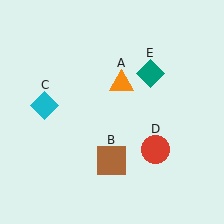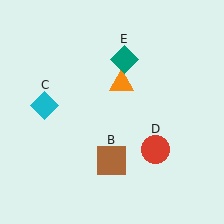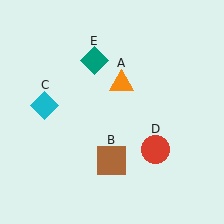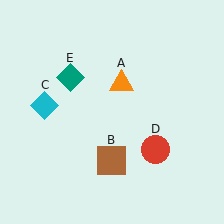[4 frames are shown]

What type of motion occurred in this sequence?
The teal diamond (object E) rotated counterclockwise around the center of the scene.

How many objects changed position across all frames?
1 object changed position: teal diamond (object E).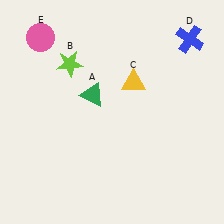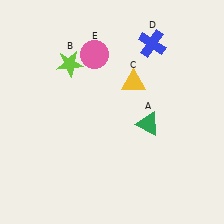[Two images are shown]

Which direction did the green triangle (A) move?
The green triangle (A) moved right.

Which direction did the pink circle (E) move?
The pink circle (E) moved right.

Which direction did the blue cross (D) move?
The blue cross (D) moved left.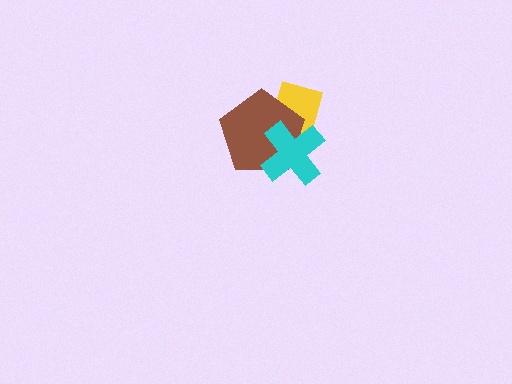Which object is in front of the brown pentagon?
The cyan cross is in front of the brown pentagon.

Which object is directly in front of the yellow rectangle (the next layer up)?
The brown pentagon is directly in front of the yellow rectangle.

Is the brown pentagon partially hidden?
Yes, it is partially covered by another shape.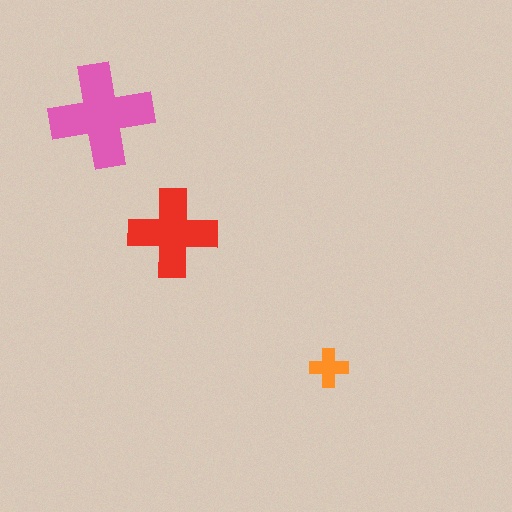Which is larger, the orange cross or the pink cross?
The pink one.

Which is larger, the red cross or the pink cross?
The pink one.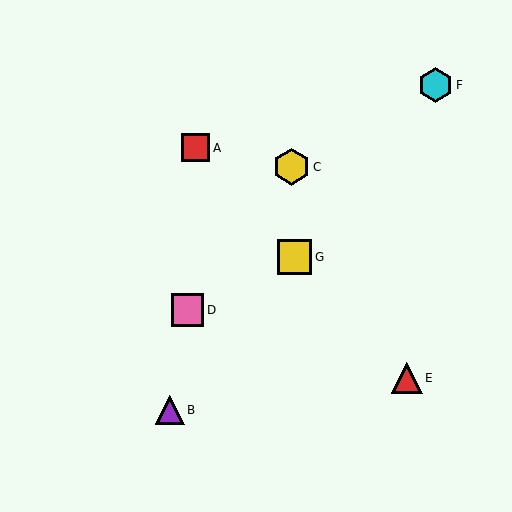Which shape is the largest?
The yellow hexagon (labeled C) is the largest.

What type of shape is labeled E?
Shape E is a red triangle.